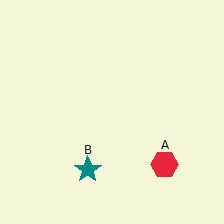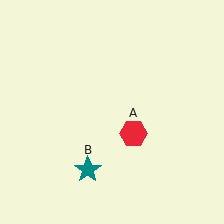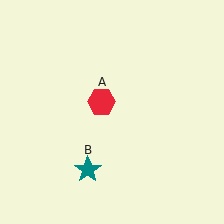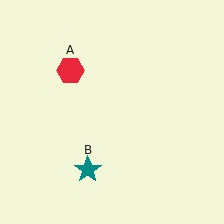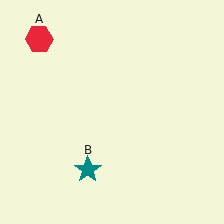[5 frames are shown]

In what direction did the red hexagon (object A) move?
The red hexagon (object A) moved up and to the left.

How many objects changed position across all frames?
1 object changed position: red hexagon (object A).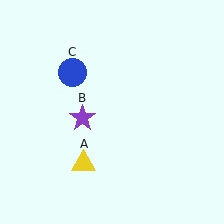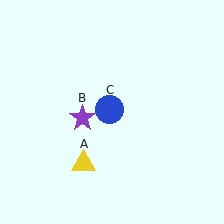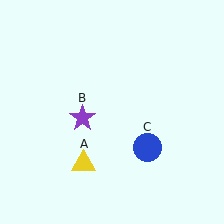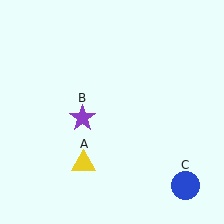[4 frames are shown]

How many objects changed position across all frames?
1 object changed position: blue circle (object C).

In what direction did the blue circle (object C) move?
The blue circle (object C) moved down and to the right.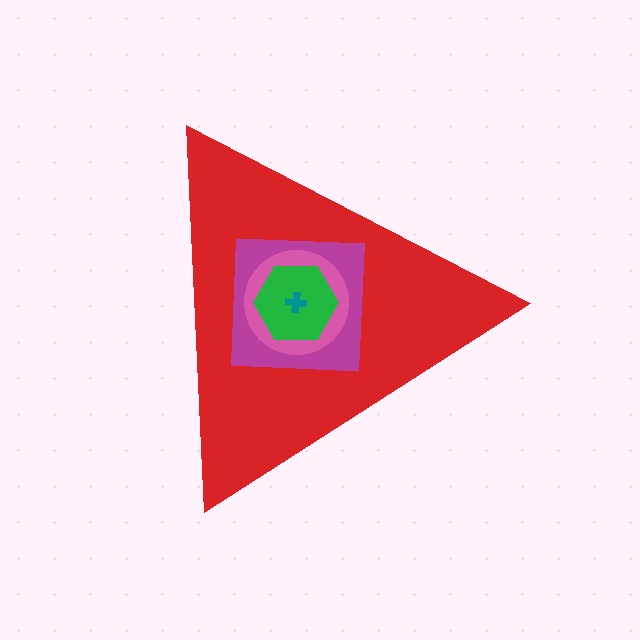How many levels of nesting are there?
5.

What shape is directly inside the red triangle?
The magenta square.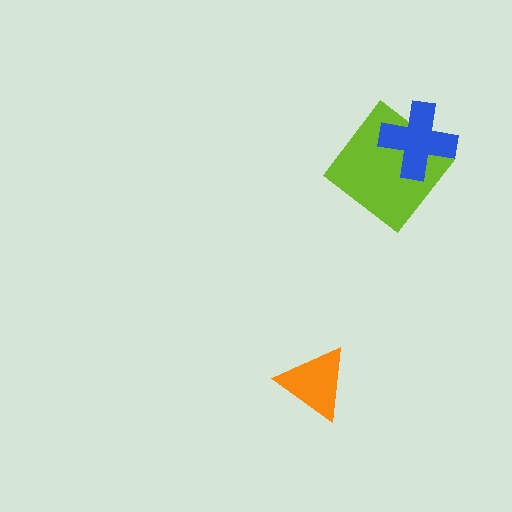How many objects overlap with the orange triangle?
0 objects overlap with the orange triangle.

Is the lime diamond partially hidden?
Yes, it is partially covered by another shape.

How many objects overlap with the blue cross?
1 object overlaps with the blue cross.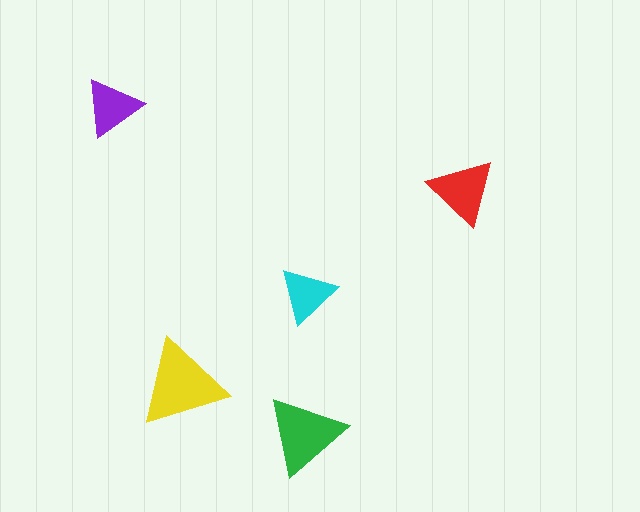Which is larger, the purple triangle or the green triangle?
The green one.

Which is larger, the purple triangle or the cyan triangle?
The purple one.